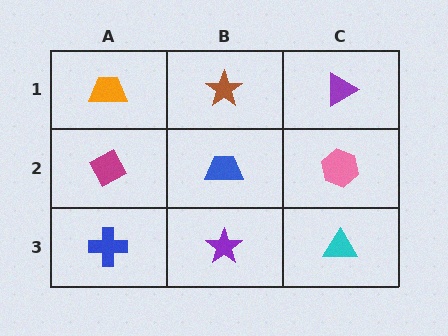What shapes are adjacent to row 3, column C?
A pink hexagon (row 2, column C), a purple star (row 3, column B).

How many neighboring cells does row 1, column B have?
3.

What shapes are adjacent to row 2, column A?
An orange trapezoid (row 1, column A), a blue cross (row 3, column A), a blue trapezoid (row 2, column B).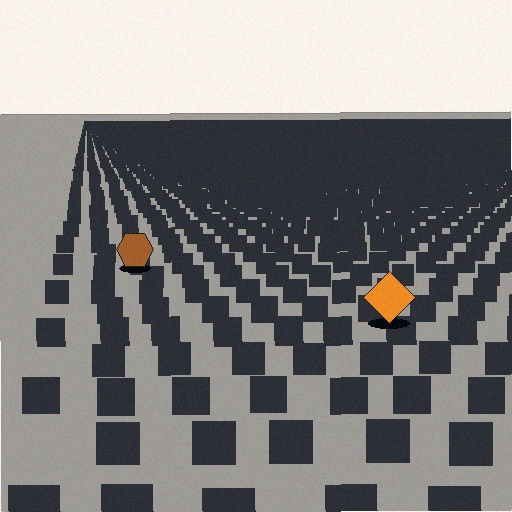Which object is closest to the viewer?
The orange diamond is closest. The texture marks near it are larger and more spread out.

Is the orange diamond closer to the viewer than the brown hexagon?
Yes. The orange diamond is closer — you can tell from the texture gradient: the ground texture is coarser near it.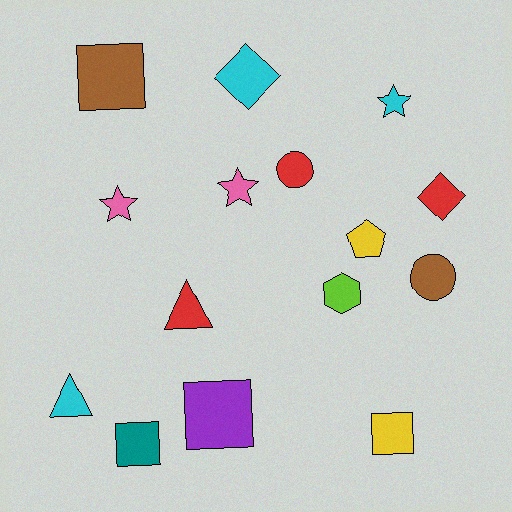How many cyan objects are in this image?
There are 3 cyan objects.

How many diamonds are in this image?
There are 2 diamonds.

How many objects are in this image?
There are 15 objects.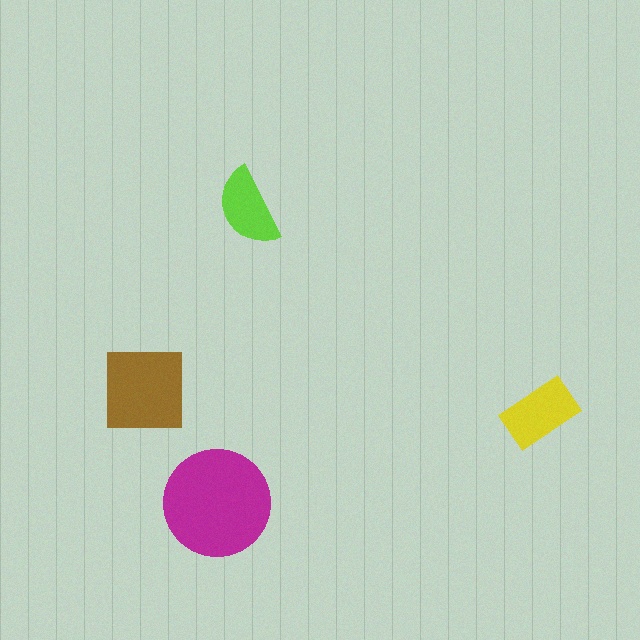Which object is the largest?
The magenta circle.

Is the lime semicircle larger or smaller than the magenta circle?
Smaller.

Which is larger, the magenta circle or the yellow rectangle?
The magenta circle.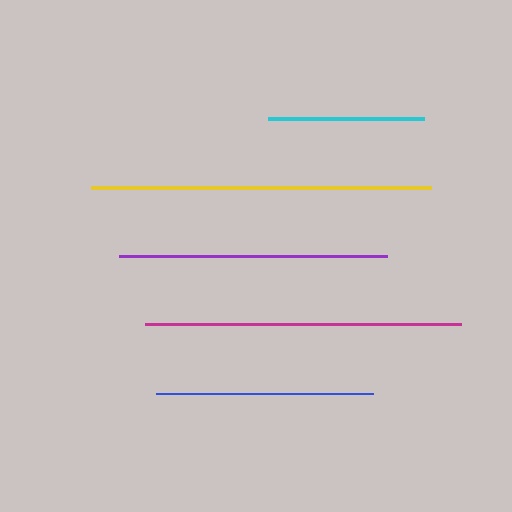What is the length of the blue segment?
The blue segment is approximately 218 pixels long.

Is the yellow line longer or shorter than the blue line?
The yellow line is longer than the blue line.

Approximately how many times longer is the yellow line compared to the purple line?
The yellow line is approximately 1.3 times the length of the purple line.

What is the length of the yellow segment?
The yellow segment is approximately 340 pixels long.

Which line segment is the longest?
The yellow line is the longest at approximately 340 pixels.